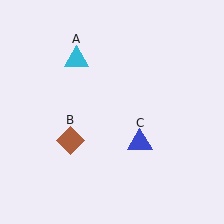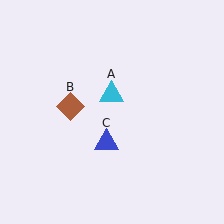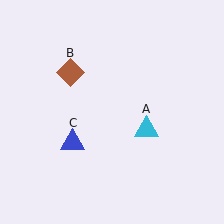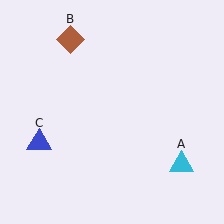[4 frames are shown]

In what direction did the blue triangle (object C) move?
The blue triangle (object C) moved left.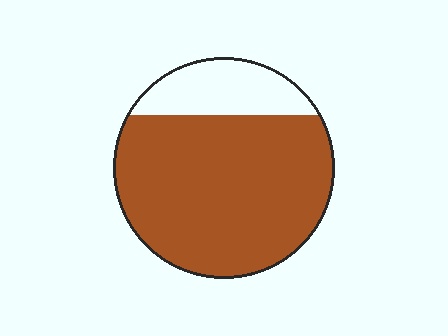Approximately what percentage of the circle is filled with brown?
Approximately 80%.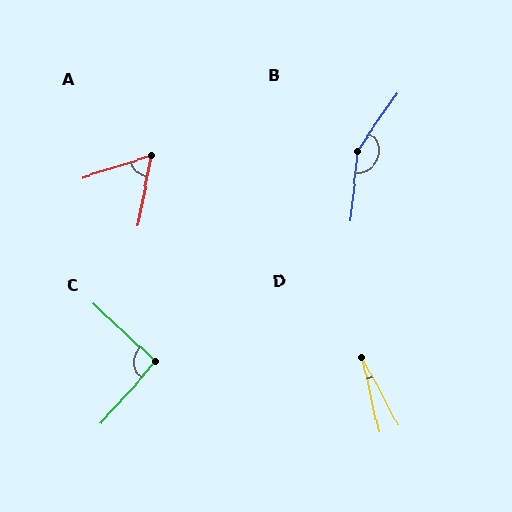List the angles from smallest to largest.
D (15°), A (62°), C (91°), B (151°).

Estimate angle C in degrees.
Approximately 91 degrees.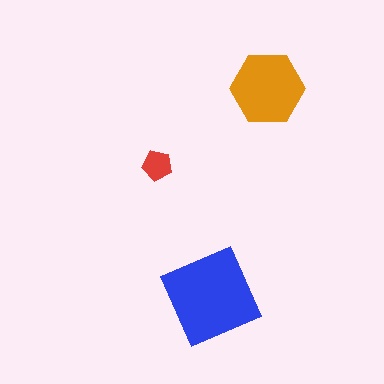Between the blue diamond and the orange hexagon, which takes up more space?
The blue diamond.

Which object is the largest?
The blue diamond.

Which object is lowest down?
The blue diamond is bottommost.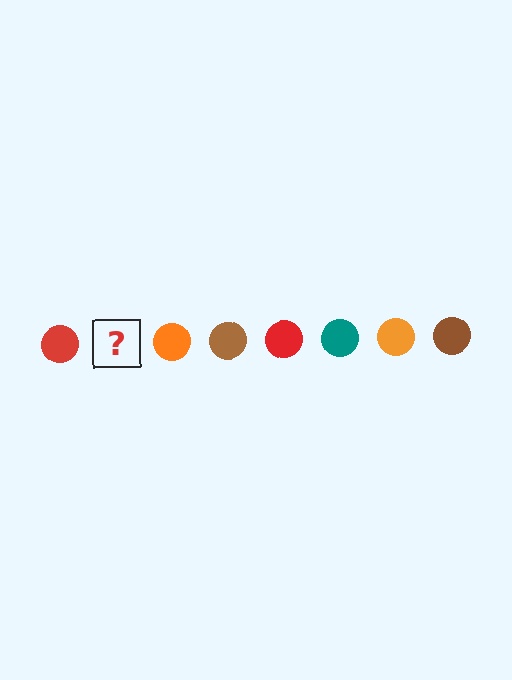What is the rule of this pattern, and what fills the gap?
The rule is that the pattern cycles through red, teal, orange, brown circles. The gap should be filled with a teal circle.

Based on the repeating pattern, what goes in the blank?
The blank should be a teal circle.